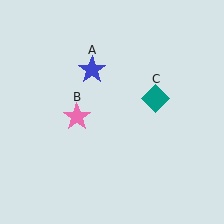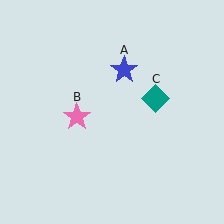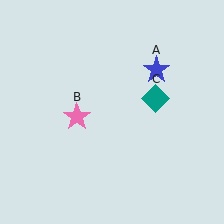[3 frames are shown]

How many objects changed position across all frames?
1 object changed position: blue star (object A).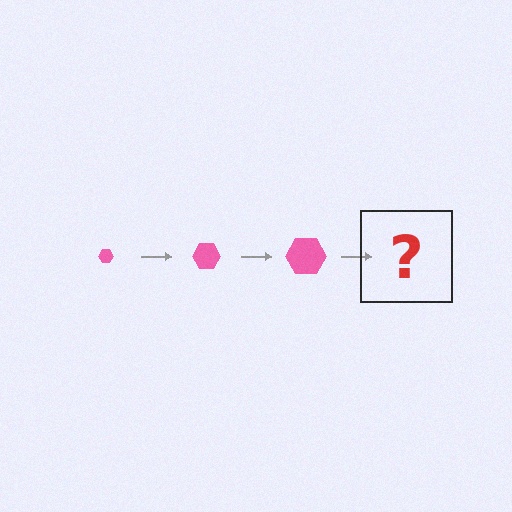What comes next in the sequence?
The next element should be a pink hexagon, larger than the previous one.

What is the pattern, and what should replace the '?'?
The pattern is that the hexagon gets progressively larger each step. The '?' should be a pink hexagon, larger than the previous one.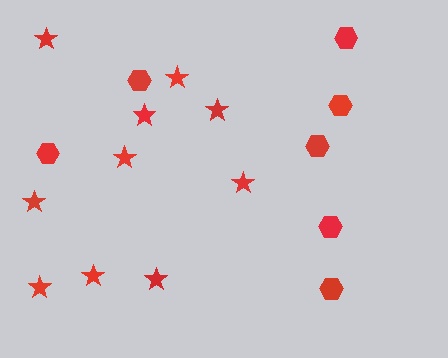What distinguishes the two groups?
There are 2 groups: one group of hexagons (7) and one group of stars (10).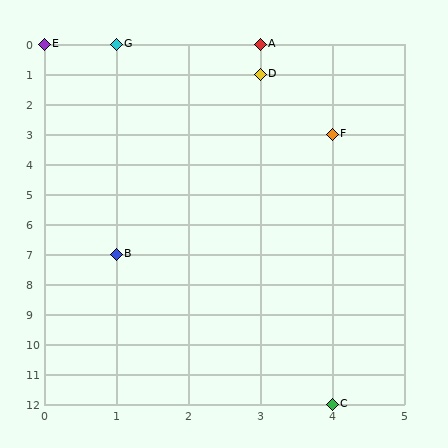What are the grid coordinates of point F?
Point F is at grid coordinates (4, 3).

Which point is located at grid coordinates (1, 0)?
Point G is at (1, 0).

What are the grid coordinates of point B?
Point B is at grid coordinates (1, 7).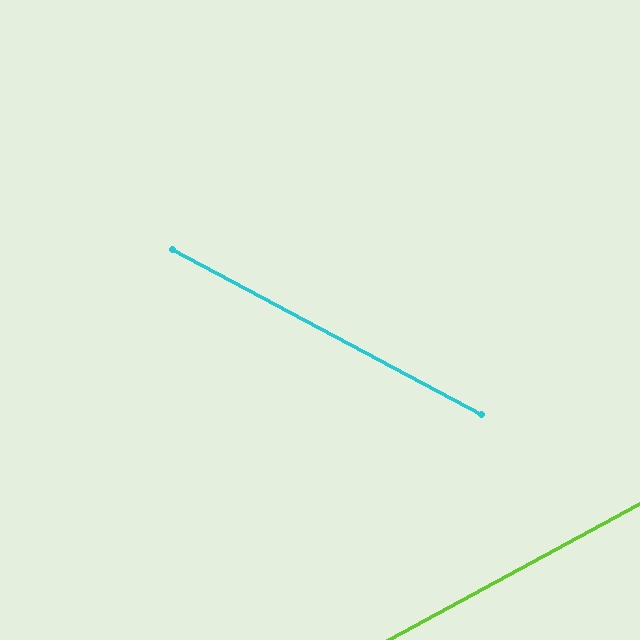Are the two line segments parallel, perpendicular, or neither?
Neither parallel nor perpendicular — they differ by about 57°.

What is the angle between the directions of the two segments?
Approximately 57 degrees.